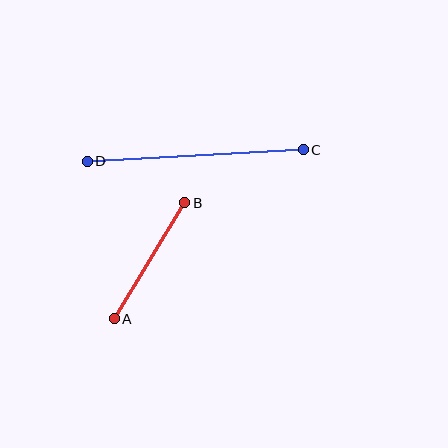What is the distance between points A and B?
The distance is approximately 136 pixels.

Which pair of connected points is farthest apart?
Points C and D are farthest apart.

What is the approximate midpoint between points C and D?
The midpoint is at approximately (195, 155) pixels.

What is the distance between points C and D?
The distance is approximately 216 pixels.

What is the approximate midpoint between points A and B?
The midpoint is at approximately (149, 261) pixels.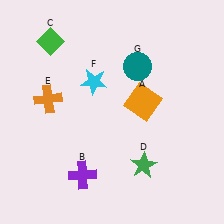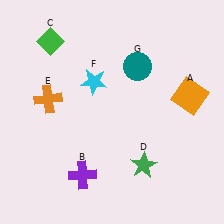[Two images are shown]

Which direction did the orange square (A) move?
The orange square (A) moved right.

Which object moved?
The orange square (A) moved right.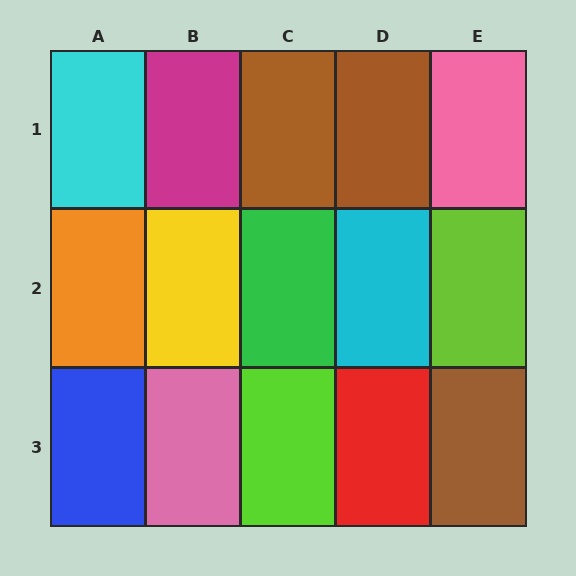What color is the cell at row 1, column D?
Brown.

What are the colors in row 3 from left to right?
Blue, pink, lime, red, brown.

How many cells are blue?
1 cell is blue.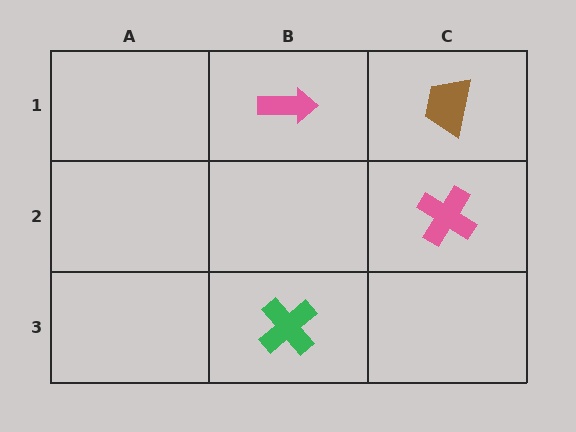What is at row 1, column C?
A brown trapezoid.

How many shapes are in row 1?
2 shapes.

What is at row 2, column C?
A pink cross.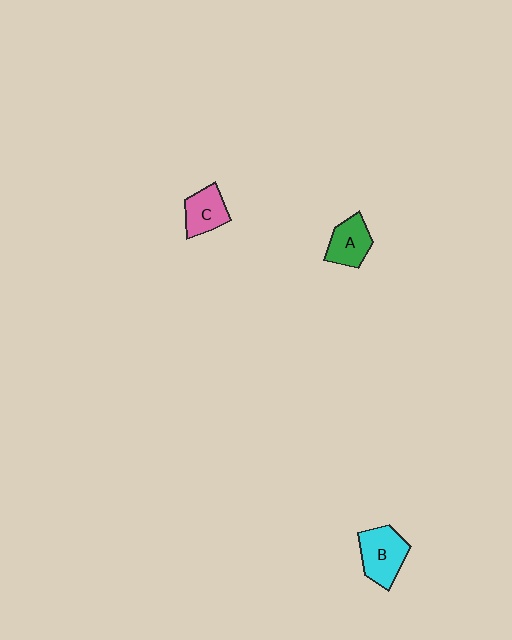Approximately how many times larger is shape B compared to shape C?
Approximately 1.3 times.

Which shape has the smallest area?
Shape C (pink).